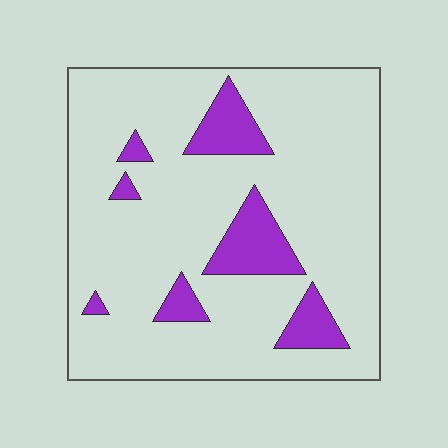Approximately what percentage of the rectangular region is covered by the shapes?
Approximately 15%.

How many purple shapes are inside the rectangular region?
7.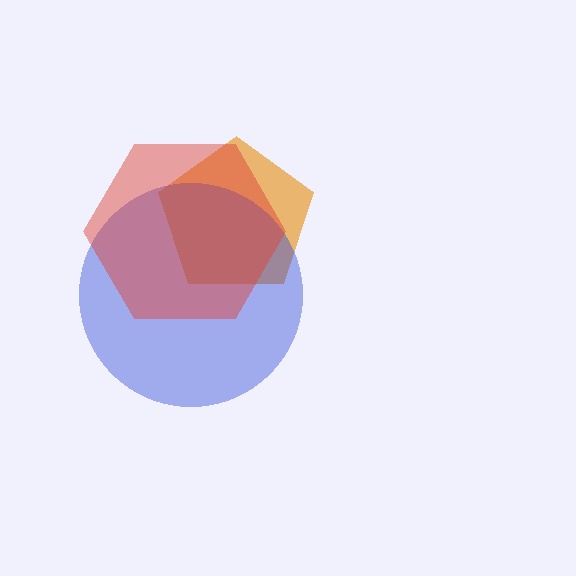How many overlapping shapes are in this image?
There are 3 overlapping shapes in the image.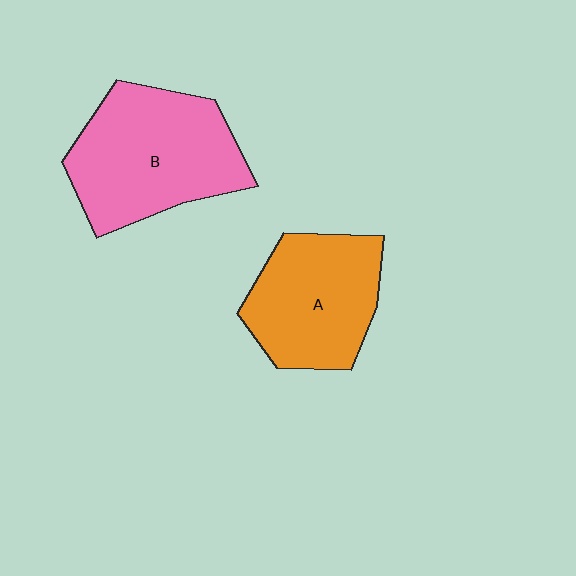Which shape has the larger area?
Shape B (pink).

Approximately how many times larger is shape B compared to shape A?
Approximately 1.2 times.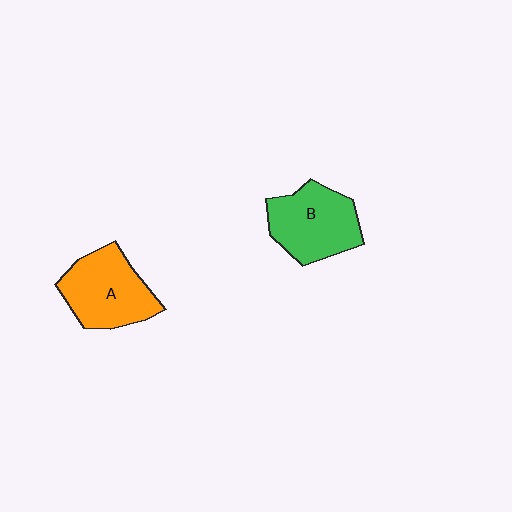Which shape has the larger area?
Shape A (orange).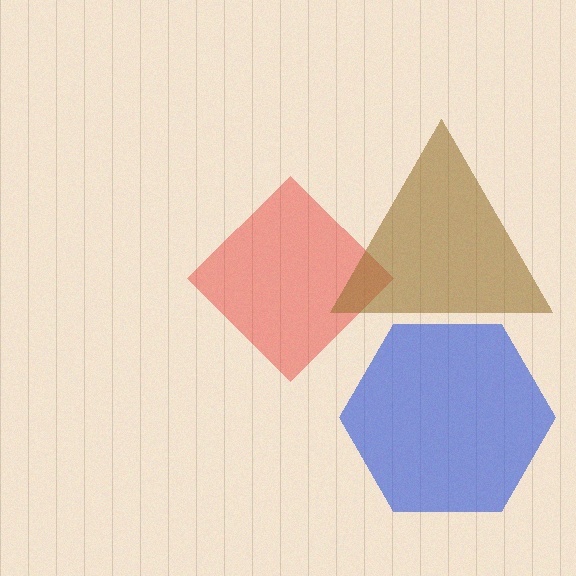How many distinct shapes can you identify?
There are 3 distinct shapes: a blue hexagon, a red diamond, a brown triangle.